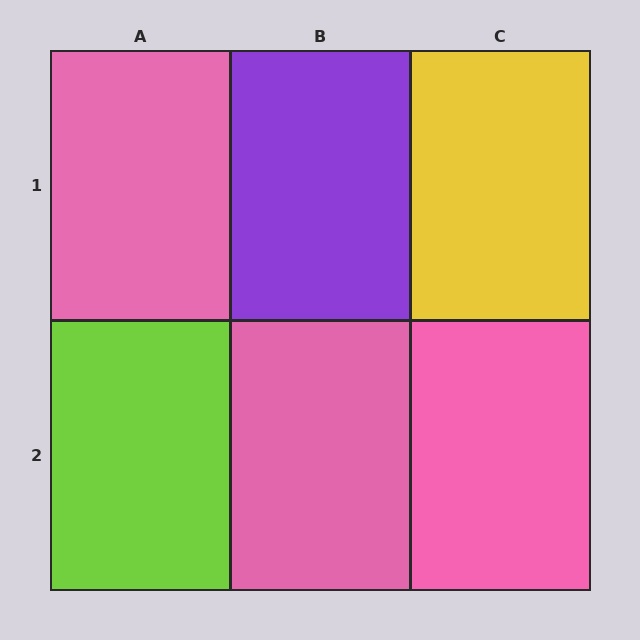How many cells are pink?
3 cells are pink.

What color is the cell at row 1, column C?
Yellow.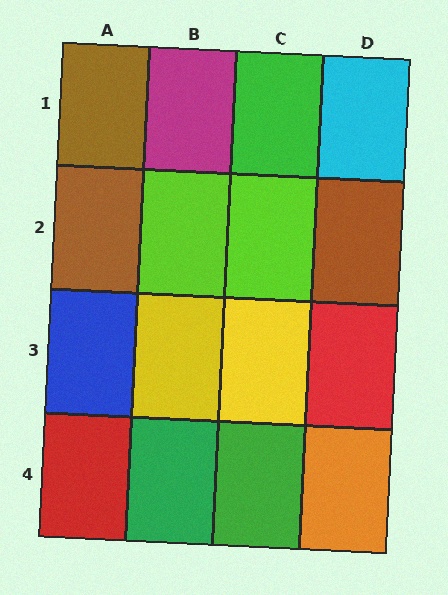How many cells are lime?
2 cells are lime.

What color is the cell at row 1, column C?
Green.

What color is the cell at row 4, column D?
Orange.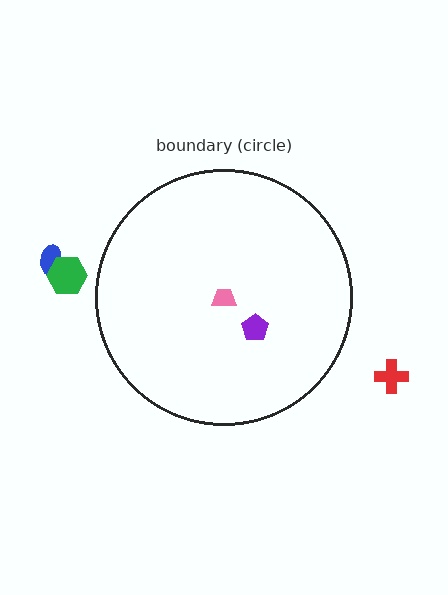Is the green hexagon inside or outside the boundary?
Outside.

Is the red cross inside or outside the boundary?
Outside.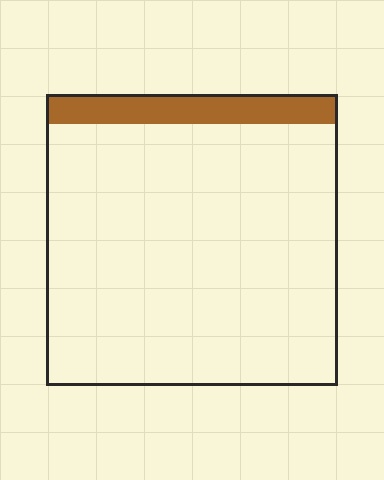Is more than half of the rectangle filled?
No.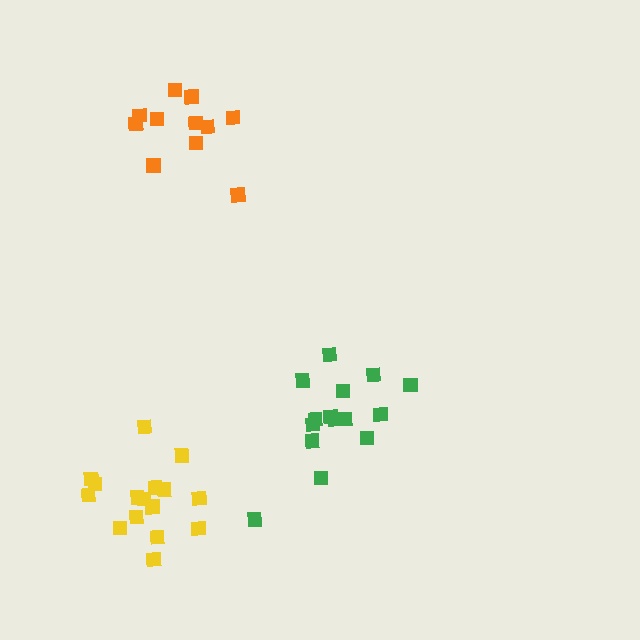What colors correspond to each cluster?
The clusters are colored: orange, green, yellow.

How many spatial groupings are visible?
There are 3 spatial groupings.